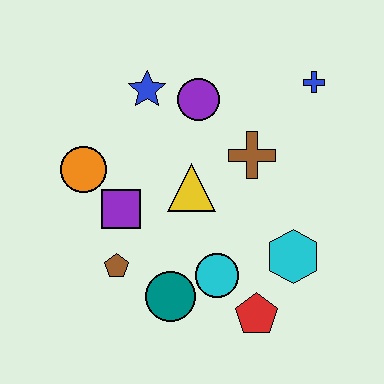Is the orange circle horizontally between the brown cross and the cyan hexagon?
No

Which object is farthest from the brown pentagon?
The blue cross is farthest from the brown pentagon.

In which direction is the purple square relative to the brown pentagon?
The purple square is above the brown pentagon.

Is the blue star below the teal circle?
No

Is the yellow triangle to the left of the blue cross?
Yes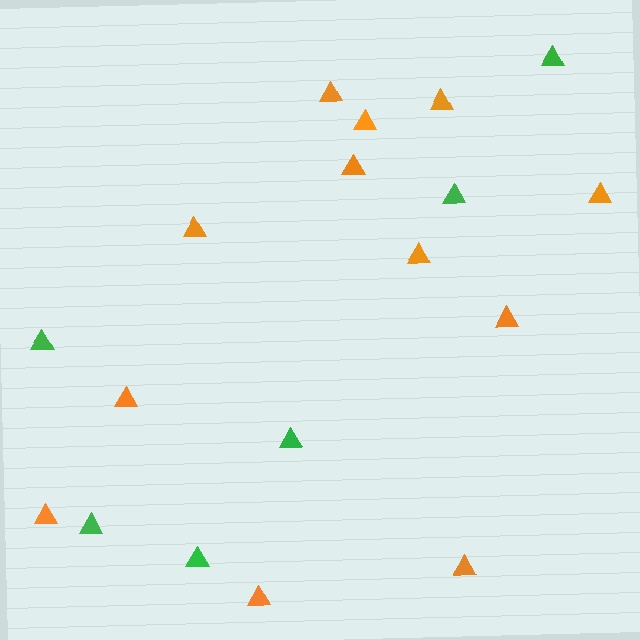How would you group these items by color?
There are 2 groups: one group of orange triangles (12) and one group of green triangles (6).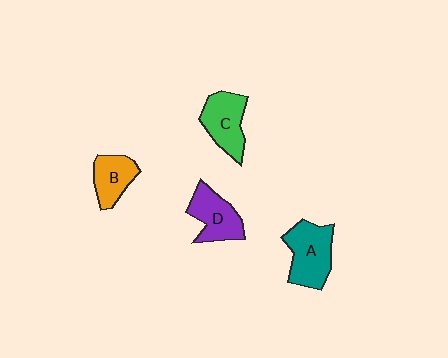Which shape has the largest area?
Shape A (teal).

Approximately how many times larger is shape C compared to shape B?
Approximately 1.3 times.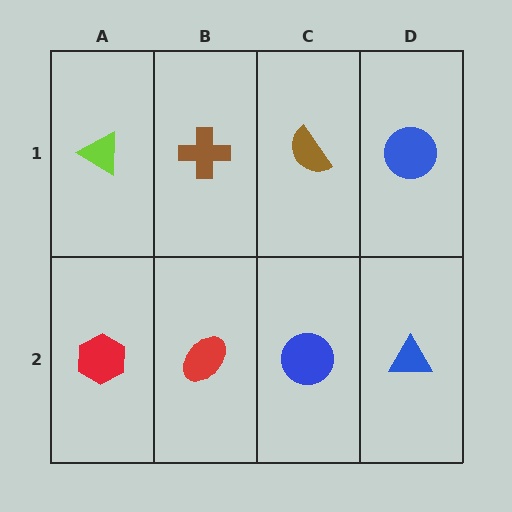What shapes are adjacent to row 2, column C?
A brown semicircle (row 1, column C), a red ellipse (row 2, column B), a blue triangle (row 2, column D).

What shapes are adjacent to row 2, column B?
A brown cross (row 1, column B), a red hexagon (row 2, column A), a blue circle (row 2, column C).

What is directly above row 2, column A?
A lime triangle.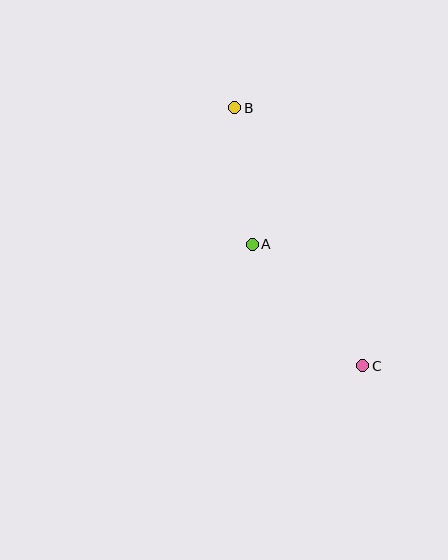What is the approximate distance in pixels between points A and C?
The distance between A and C is approximately 164 pixels.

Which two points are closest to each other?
Points A and B are closest to each other.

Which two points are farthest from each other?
Points B and C are farthest from each other.